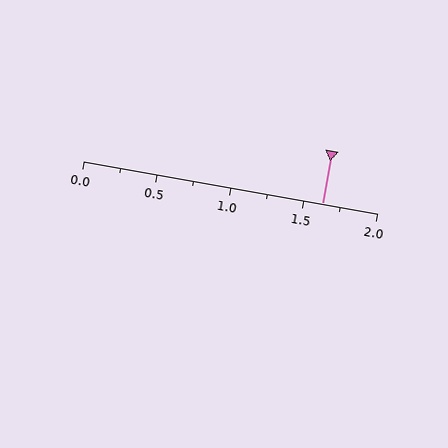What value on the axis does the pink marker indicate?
The marker indicates approximately 1.62.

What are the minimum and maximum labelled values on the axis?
The axis runs from 0.0 to 2.0.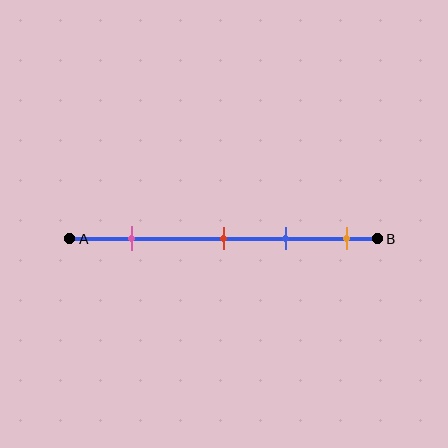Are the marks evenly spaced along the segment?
No, the marks are not evenly spaced.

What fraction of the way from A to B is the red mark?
The red mark is approximately 50% (0.5) of the way from A to B.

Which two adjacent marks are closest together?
The red and blue marks are the closest adjacent pair.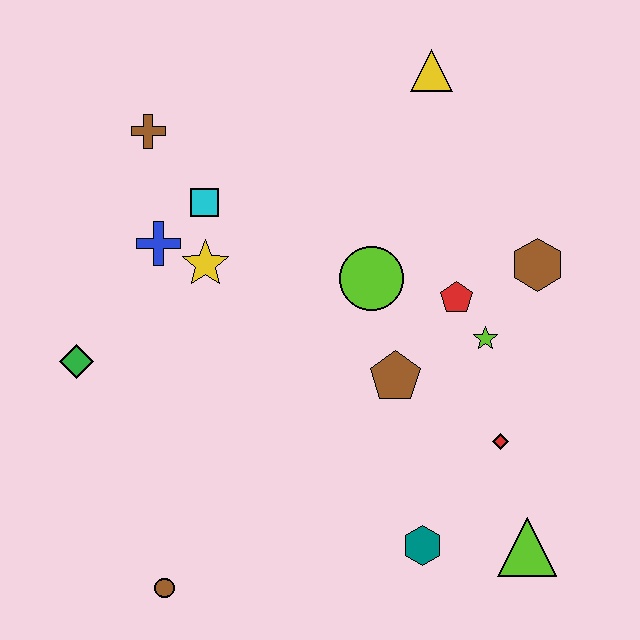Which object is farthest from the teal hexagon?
The brown cross is farthest from the teal hexagon.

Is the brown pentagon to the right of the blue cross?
Yes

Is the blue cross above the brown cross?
No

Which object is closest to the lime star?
The red pentagon is closest to the lime star.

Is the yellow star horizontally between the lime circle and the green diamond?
Yes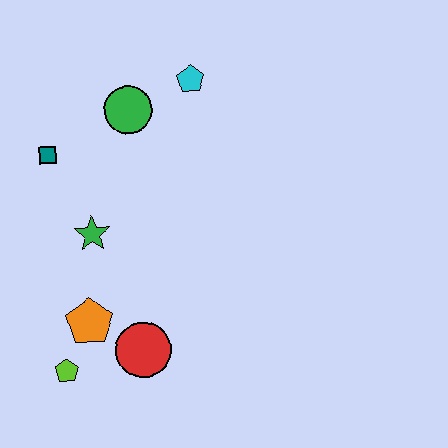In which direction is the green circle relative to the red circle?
The green circle is above the red circle.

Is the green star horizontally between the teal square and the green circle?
Yes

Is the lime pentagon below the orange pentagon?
Yes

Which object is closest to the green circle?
The cyan pentagon is closest to the green circle.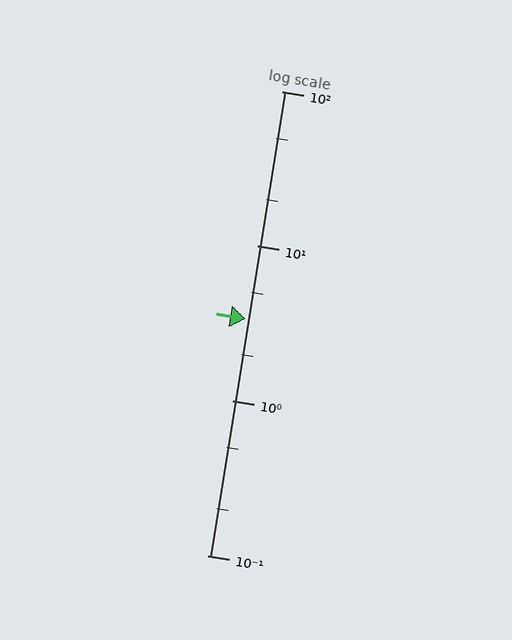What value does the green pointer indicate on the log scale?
The pointer indicates approximately 3.4.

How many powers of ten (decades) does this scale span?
The scale spans 3 decades, from 0.1 to 100.